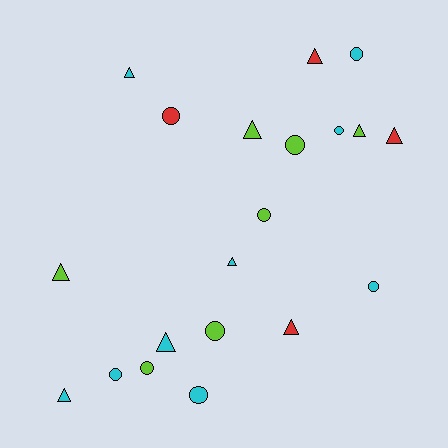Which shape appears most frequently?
Triangle, with 10 objects.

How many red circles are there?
There is 1 red circle.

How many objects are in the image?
There are 20 objects.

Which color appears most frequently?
Cyan, with 9 objects.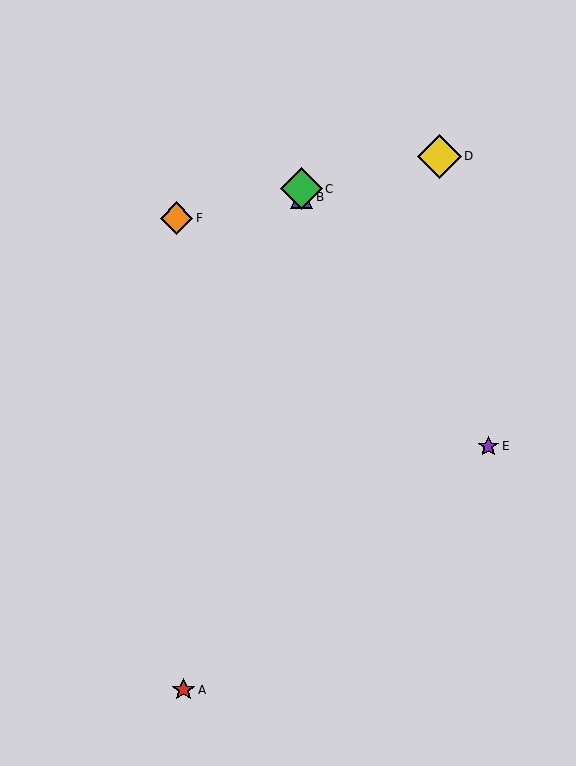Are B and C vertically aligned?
Yes, both are at x≈301.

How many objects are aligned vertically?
2 objects (B, C) are aligned vertically.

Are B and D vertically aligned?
No, B is at x≈301 and D is at x≈439.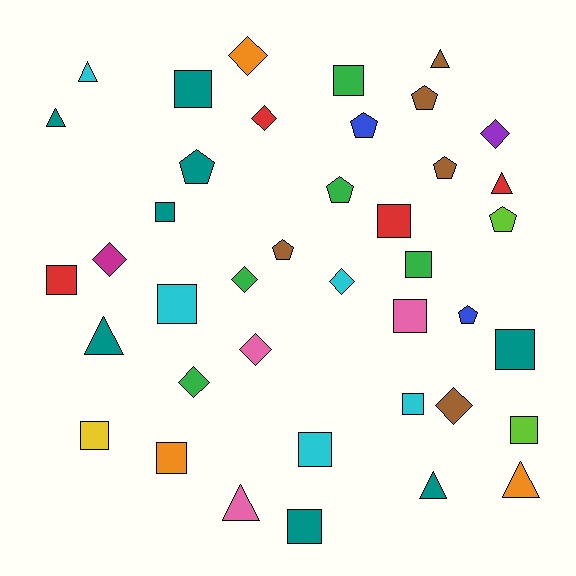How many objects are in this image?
There are 40 objects.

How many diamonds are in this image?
There are 9 diamonds.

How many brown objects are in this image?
There are 5 brown objects.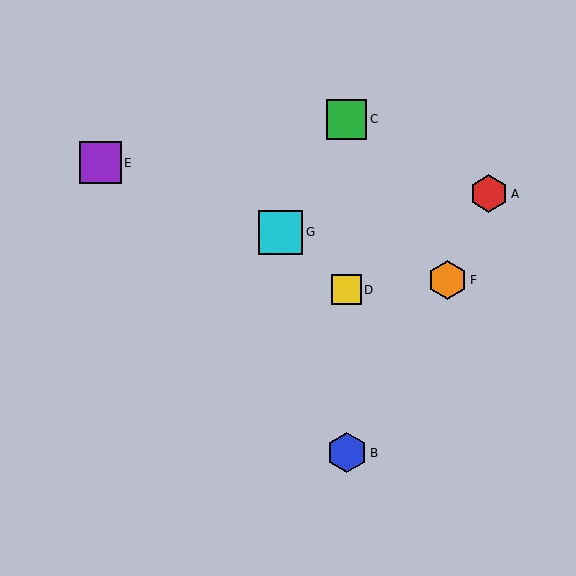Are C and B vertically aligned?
Yes, both are at x≈347.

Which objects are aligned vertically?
Objects B, C, D are aligned vertically.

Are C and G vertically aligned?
No, C is at x≈347 and G is at x≈281.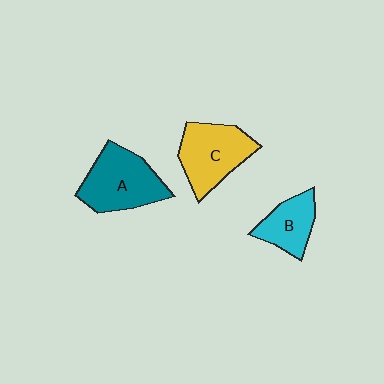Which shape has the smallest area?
Shape B (cyan).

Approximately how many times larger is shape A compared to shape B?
Approximately 1.6 times.